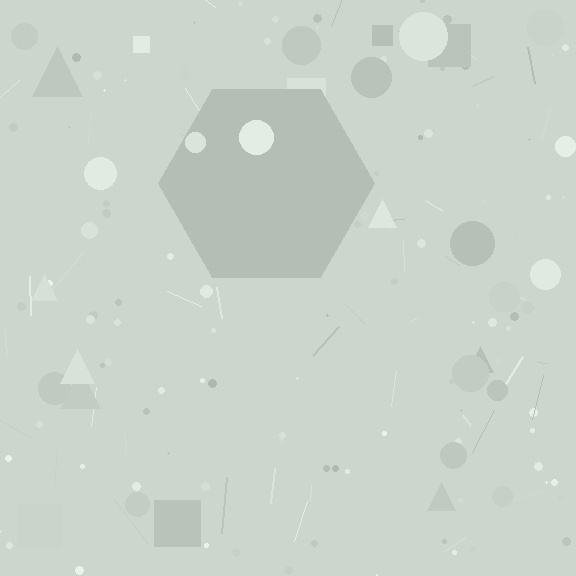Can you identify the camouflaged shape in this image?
The camouflaged shape is a hexagon.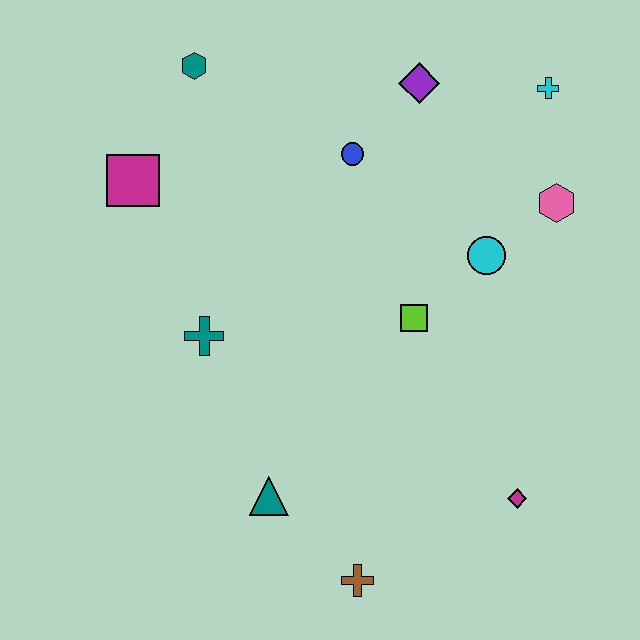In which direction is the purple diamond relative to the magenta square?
The purple diamond is to the right of the magenta square.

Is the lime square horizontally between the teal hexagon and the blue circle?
No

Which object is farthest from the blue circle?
The brown cross is farthest from the blue circle.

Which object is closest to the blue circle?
The purple diamond is closest to the blue circle.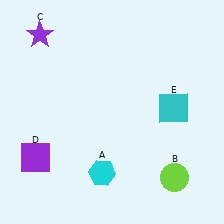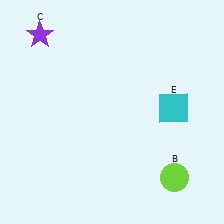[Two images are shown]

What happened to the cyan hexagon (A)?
The cyan hexagon (A) was removed in Image 2. It was in the bottom-left area of Image 1.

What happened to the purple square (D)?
The purple square (D) was removed in Image 2. It was in the bottom-left area of Image 1.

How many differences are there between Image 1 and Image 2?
There are 2 differences between the two images.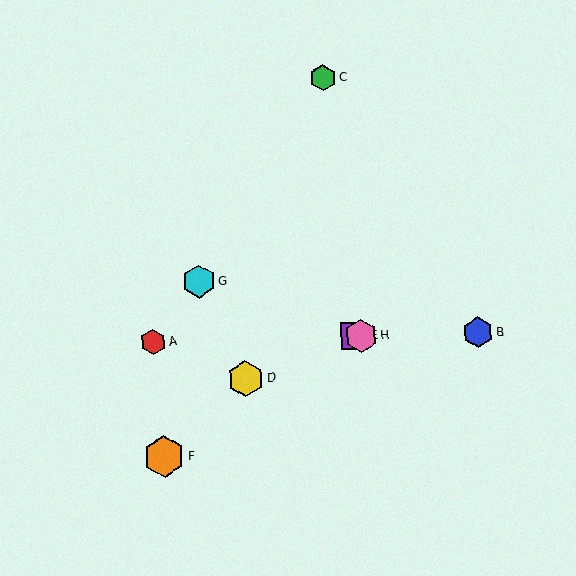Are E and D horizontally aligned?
No, E is at y≈336 and D is at y≈379.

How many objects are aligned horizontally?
4 objects (A, B, E, H) are aligned horizontally.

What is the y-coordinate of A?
Object A is at y≈342.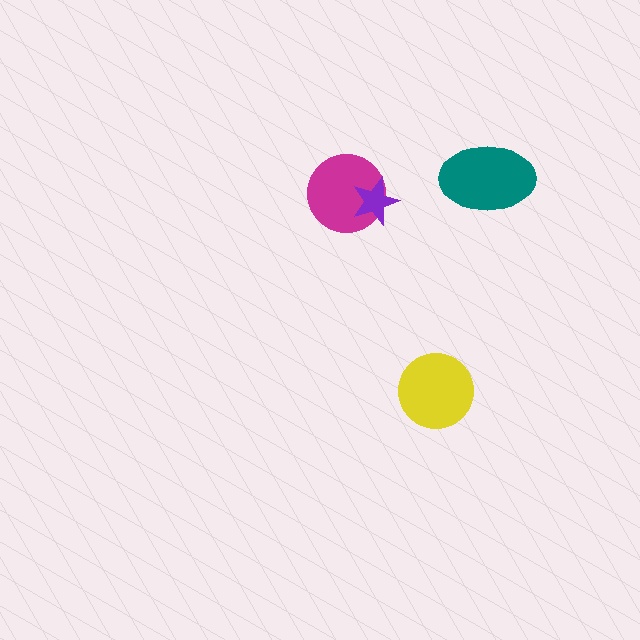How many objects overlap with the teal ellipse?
0 objects overlap with the teal ellipse.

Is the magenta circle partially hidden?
Yes, it is partially covered by another shape.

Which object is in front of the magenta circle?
The purple star is in front of the magenta circle.